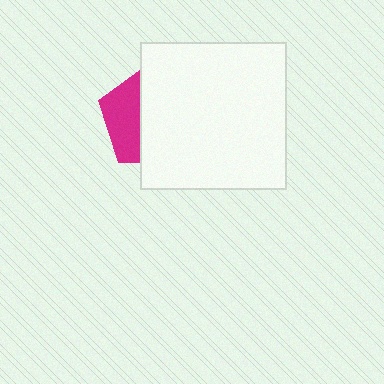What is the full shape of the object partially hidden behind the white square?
The partially hidden object is a magenta pentagon.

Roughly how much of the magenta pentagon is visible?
A small part of it is visible (roughly 35%).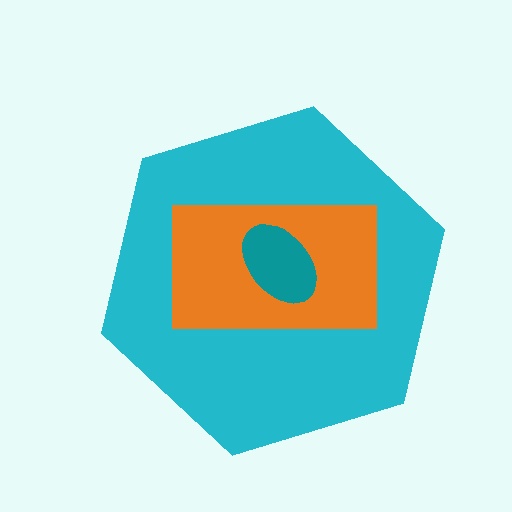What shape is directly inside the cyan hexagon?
The orange rectangle.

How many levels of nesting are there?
3.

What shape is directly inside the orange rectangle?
The teal ellipse.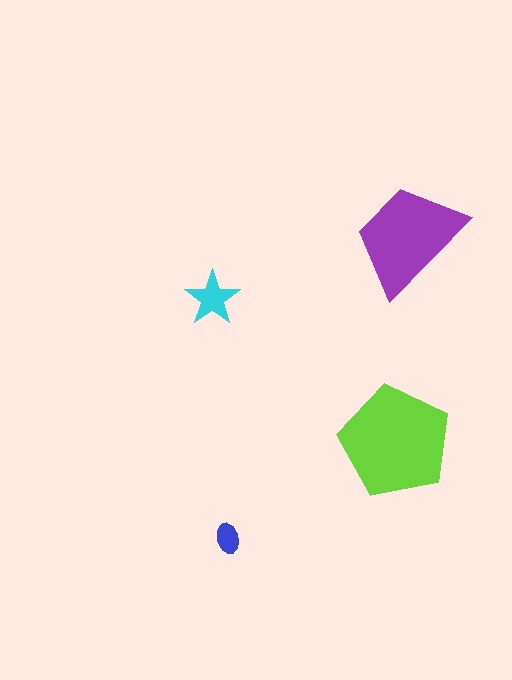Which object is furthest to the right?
The purple trapezoid is rightmost.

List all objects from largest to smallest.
The lime pentagon, the purple trapezoid, the cyan star, the blue ellipse.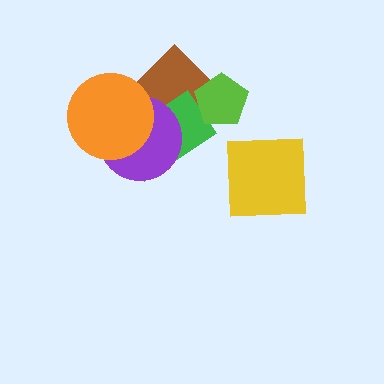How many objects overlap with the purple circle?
3 objects overlap with the purple circle.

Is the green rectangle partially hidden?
Yes, it is partially covered by another shape.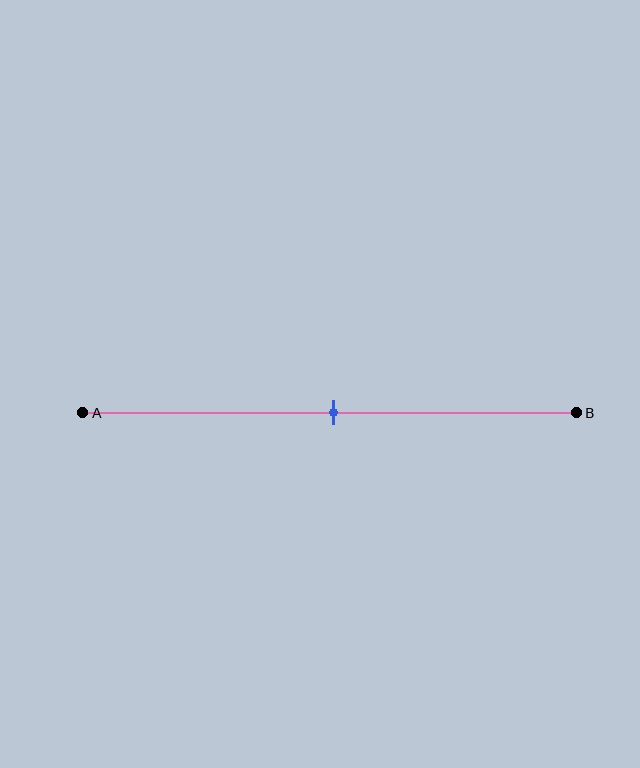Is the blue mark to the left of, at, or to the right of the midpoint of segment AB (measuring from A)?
The blue mark is approximately at the midpoint of segment AB.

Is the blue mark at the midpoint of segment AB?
Yes, the mark is approximately at the midpoint.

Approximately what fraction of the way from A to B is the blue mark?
The blue mark is approximately 50% of the way from A to B.